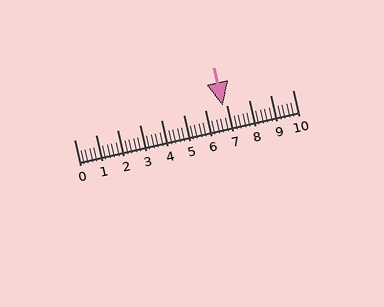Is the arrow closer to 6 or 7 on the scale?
The arrow is closer to 7.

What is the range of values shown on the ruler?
The ruler shows values from 0 to 10.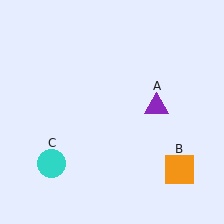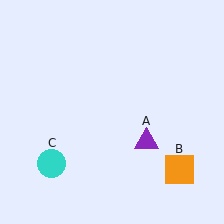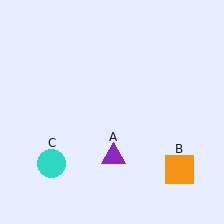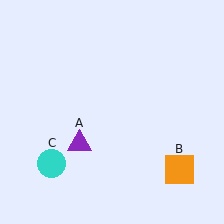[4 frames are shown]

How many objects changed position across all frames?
1 object changed position: purple triangle (object A).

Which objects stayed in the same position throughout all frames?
Orange square (object B) and cyan circle (object C) remained stationary.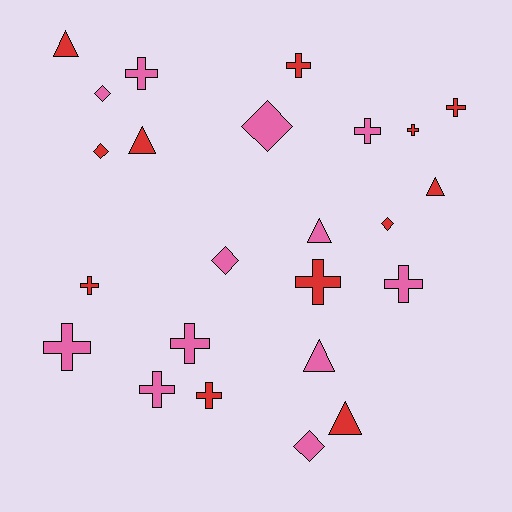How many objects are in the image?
There are 24 objects.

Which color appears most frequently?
Red, with 12 objects.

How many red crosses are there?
There are 6 red crosses.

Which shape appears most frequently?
Cross, with 12 objects.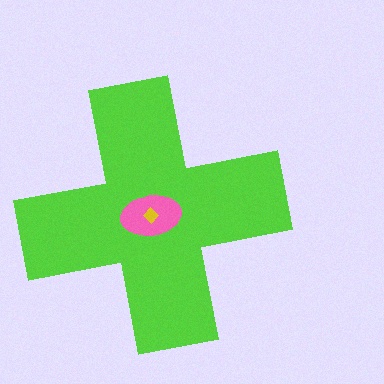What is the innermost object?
The yellow diamond.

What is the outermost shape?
The lime cross.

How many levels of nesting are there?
3.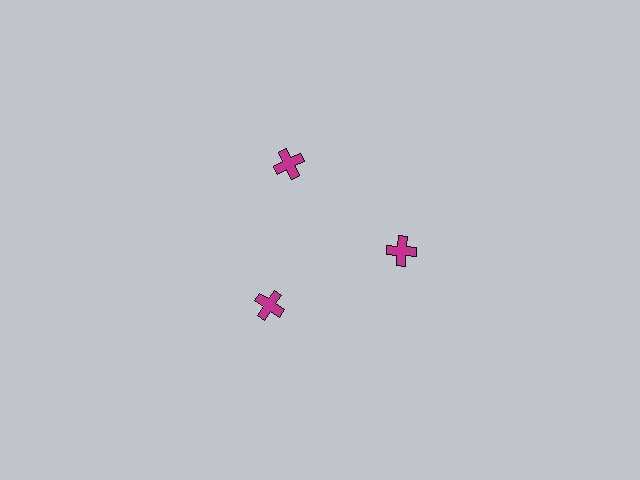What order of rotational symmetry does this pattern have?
This pattern has 3-fold rotational symmetry.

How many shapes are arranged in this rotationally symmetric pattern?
There are 3 shapes, arranged in 3 groups of 1.